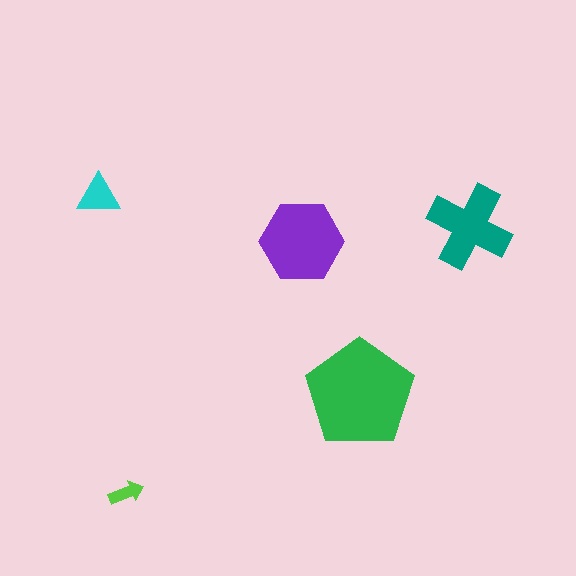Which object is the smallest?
The lime arrow.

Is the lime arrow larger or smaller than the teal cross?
Smaller.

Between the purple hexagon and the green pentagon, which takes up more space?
The green pentagon.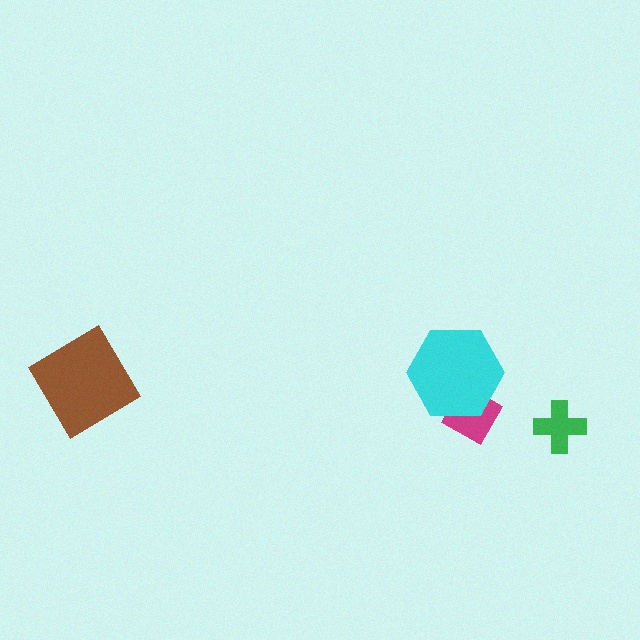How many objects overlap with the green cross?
0 objects overlap with the green cross.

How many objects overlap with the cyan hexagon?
1 object overlaps with the cyan hexagon.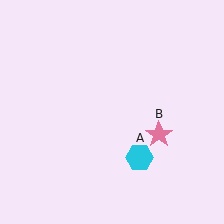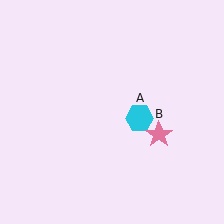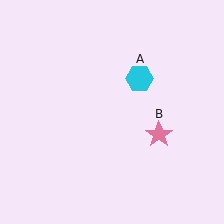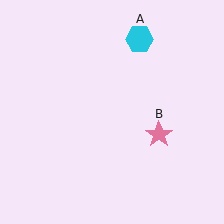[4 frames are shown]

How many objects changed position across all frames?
1 object changed position: cyan hexagon (object A).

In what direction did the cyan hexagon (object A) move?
The cyan hexagon (object A) moved up.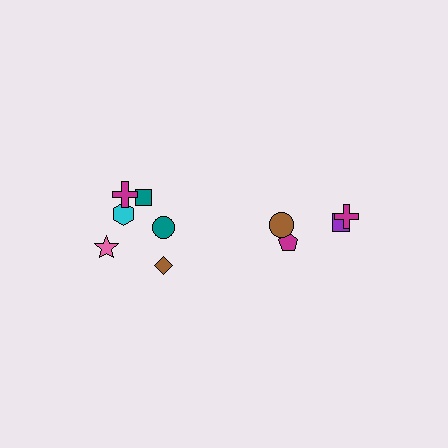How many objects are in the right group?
There are 4 objects.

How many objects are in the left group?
There are 6 objects.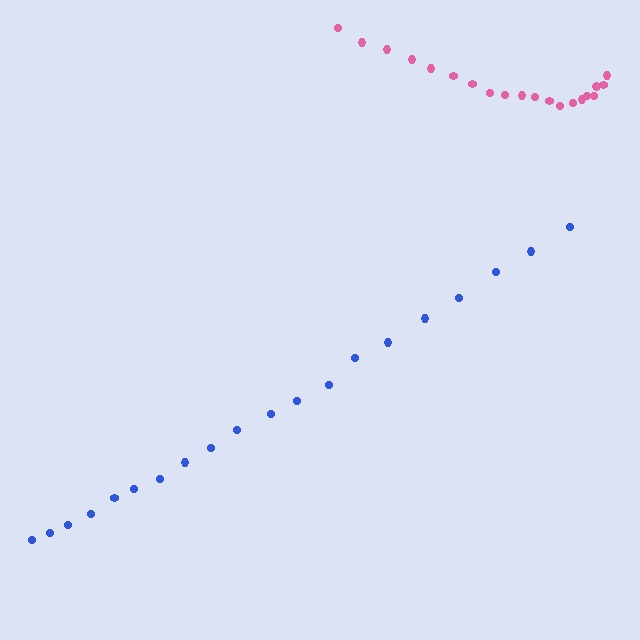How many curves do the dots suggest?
There are 2 distinct paths.